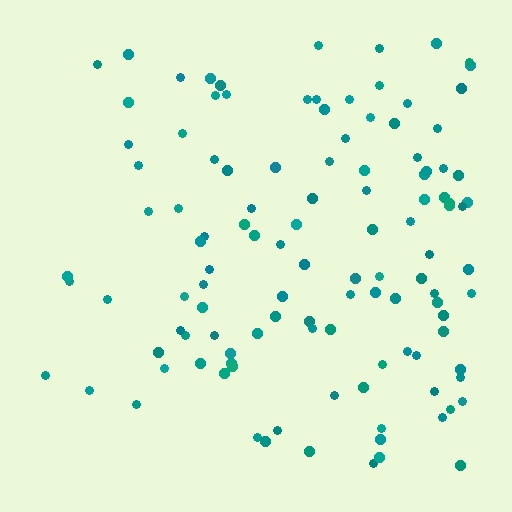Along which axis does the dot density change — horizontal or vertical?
Horizontal.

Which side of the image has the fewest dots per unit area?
The left.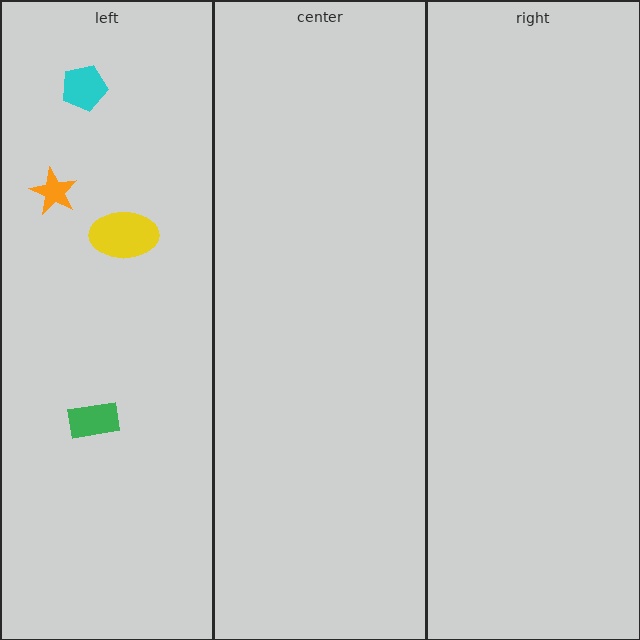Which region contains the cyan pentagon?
The left region.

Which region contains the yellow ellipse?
The left region.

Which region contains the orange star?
The left region.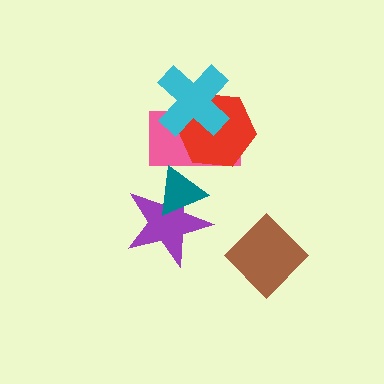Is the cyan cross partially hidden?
No, no other shape covers it.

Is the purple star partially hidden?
Yes, it is partially covered by another shape.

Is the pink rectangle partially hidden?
Yes, it is partially covered by another shape.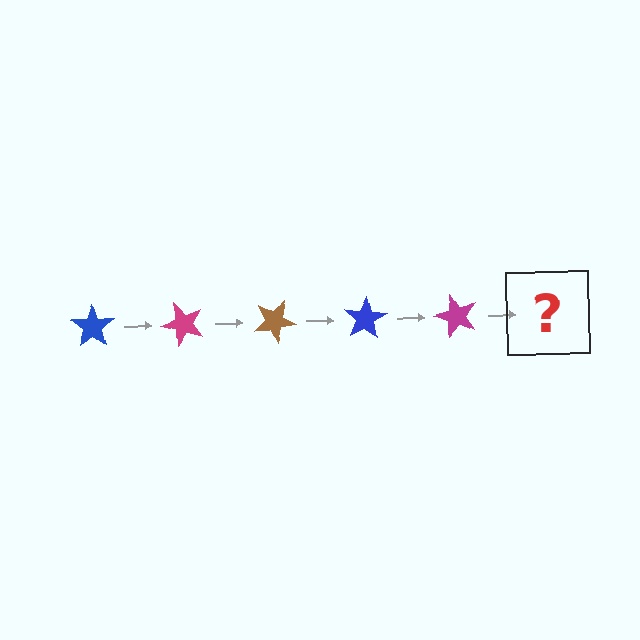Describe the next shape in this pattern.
It should be a brown star, rotated 250 degrees from the start.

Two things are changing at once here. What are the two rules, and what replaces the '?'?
The two rules are that it rotates 50 degrees each step and the color cycles through blue, magenta, and brown. The '?' should be a brown star, rotated 250 degrees from the start.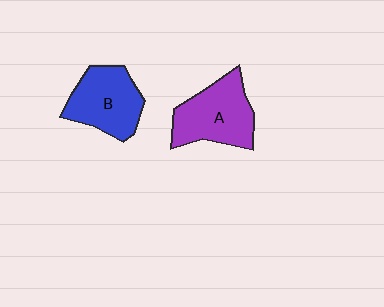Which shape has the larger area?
Shape A (purple).